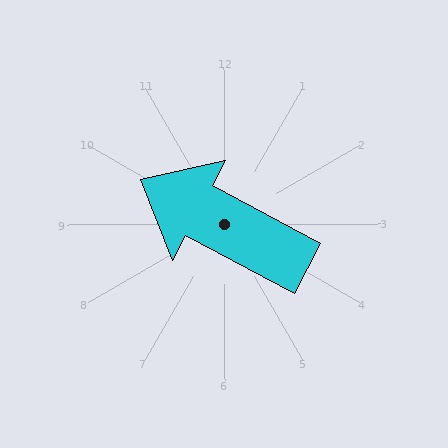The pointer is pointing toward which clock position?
Roughly 10 o'clock.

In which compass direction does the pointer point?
Northwest.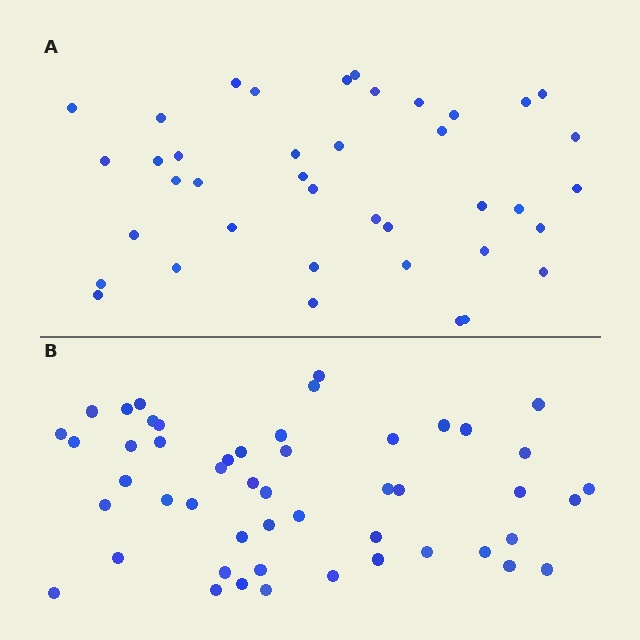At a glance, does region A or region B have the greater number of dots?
Region B (the bottom region) has more dots.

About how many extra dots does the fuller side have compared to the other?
Region B has roughly 10 or so more dots than region A.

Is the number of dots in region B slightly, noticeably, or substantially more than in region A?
Region B has noticeably more, but not dramatically so. The ratio is roughly 1.2 to 1.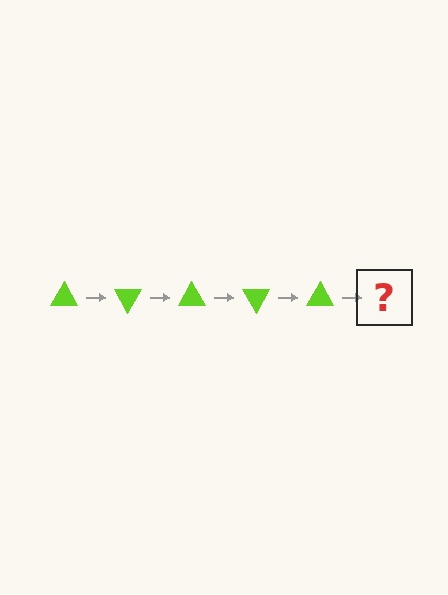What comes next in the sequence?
The next element should be a lime triangle rotated 300 degrees.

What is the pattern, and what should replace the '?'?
The pattern is that the triangle rotates 60 degrees each step. The '?' should be a lime triangle rotated 300 degrees.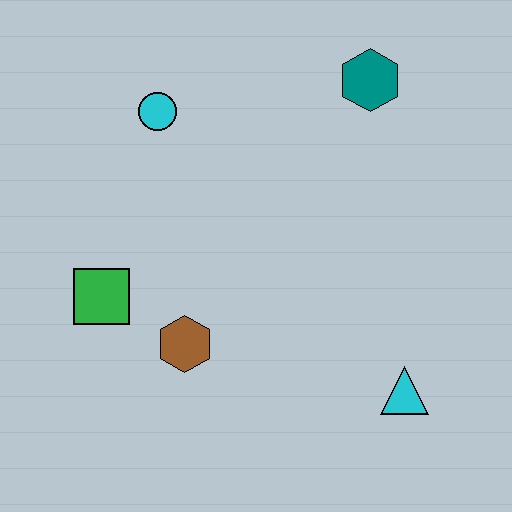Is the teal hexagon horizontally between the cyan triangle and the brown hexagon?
Yes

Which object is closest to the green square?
The brown hexagon is closest to the green square.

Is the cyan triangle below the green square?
Yes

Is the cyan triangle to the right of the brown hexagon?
Yes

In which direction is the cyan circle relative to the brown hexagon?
The cyan circle is above the brown hexagon.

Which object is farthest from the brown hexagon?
The teal hexagon is farthest from the brown hexagon.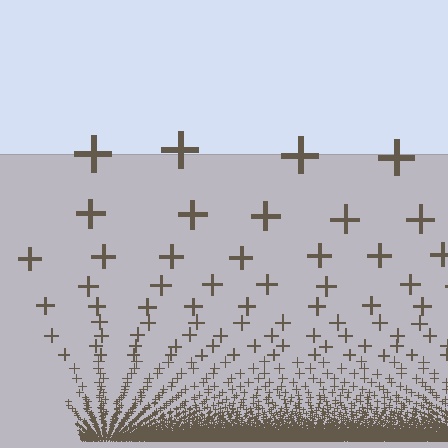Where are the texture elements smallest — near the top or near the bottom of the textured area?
Near the bottom.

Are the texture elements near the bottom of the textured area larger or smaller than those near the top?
Smaller. The gradient is inverted — elements near the bottom are smaller and denser.